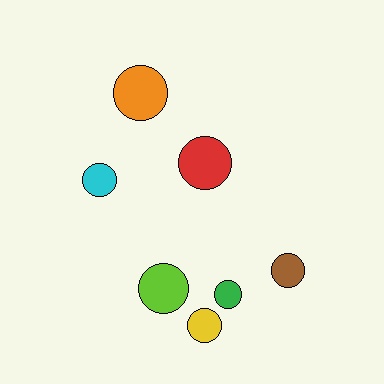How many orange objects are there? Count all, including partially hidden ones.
There is 1 orange object.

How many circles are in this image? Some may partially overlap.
There are 7 circles.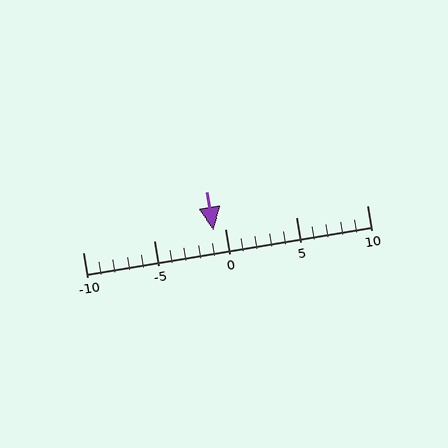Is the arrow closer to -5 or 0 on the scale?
The arrow is closer to 0.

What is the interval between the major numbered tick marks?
The major tick marks are spaced 5 units apart.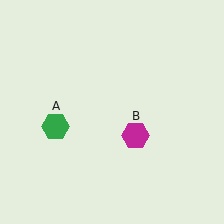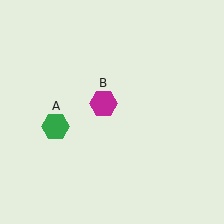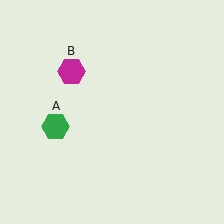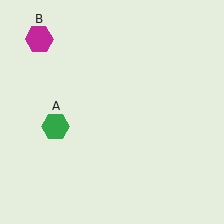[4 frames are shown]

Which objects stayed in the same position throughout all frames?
Green hexagon (object A) remained stationary.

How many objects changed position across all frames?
1 object changed position: magenta hexagon (object B).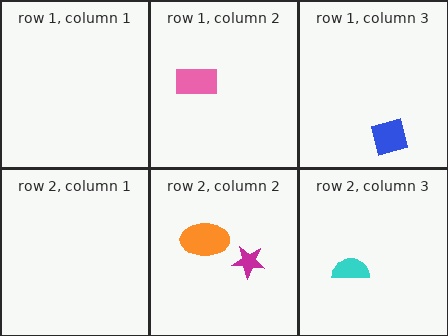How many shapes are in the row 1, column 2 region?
1.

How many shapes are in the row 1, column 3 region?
1.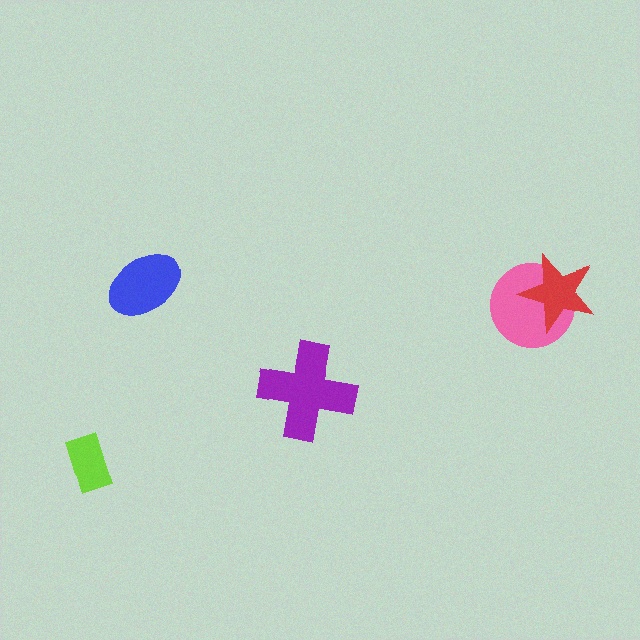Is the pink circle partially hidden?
Yes, it is partially covered by another shape.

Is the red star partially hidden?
No, no other shape covers it.